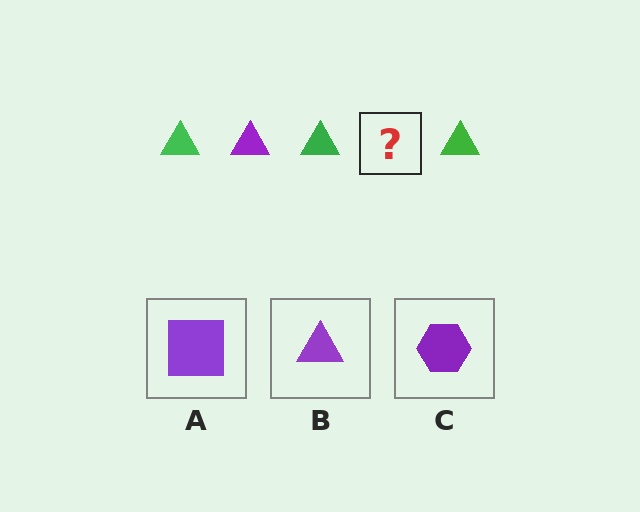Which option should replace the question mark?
Option B.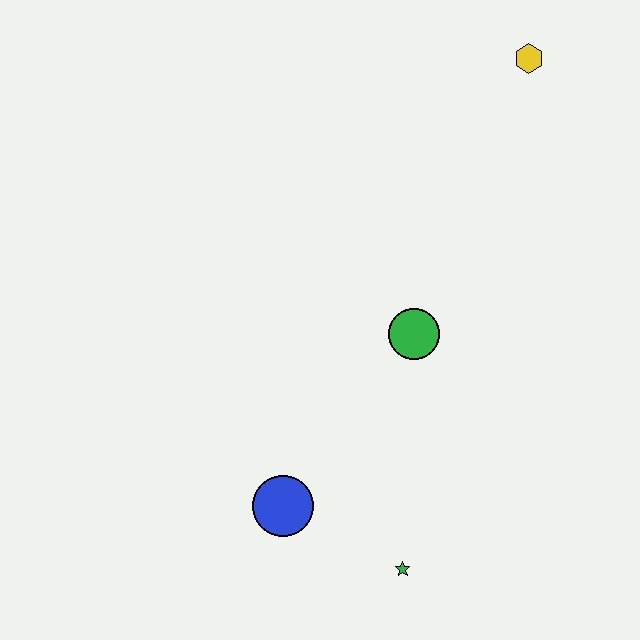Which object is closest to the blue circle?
The green star is closest to the blue circle.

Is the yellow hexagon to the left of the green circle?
No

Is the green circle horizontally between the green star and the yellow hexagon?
Yes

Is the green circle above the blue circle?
Yes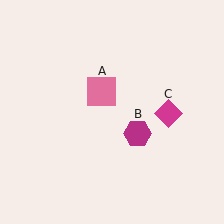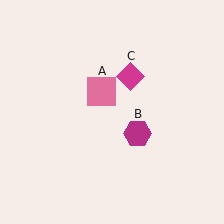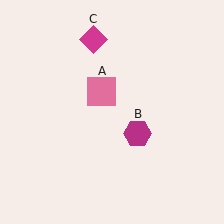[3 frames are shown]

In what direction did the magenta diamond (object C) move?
The magenta diamond (object C) moved up and to the left.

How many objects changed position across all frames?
1 object changed position: magenta diamond (object C).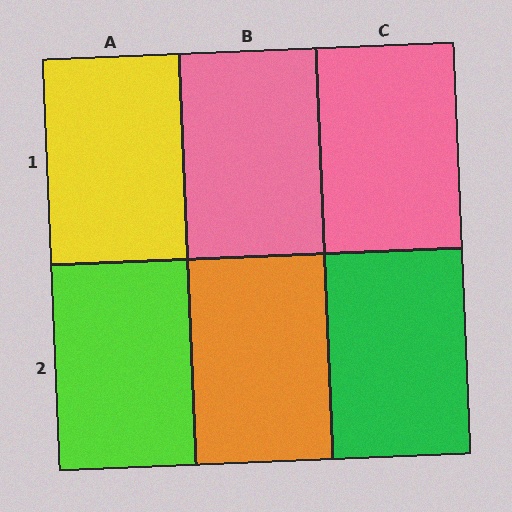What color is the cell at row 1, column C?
Pink.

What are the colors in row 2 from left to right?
Lime, orange, green.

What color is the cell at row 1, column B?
Pink.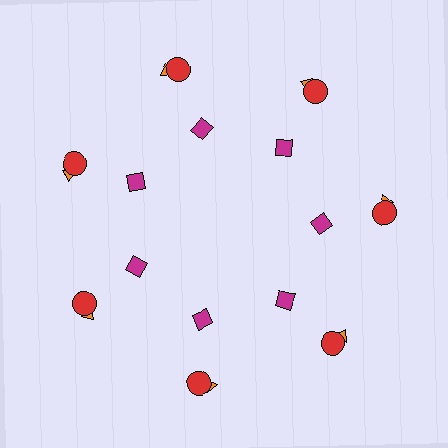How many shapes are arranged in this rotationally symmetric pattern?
There are 21 shapes, arranged in 7 groups of 3.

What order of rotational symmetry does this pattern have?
This pattern has 7-fold rotational symmetry.